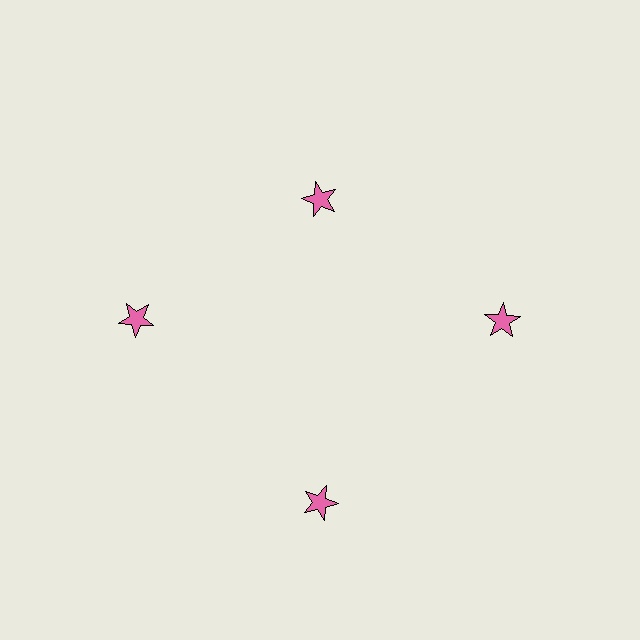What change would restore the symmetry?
The symmetry would be restored by moving it outward, back onto the ring so that all 4 stars sit at equal angles and equal distance from the center.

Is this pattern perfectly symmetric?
No. The 4 pink stars are arranged in a ring, but one element near the 12 o'clock position is pulled inward toward the center, breaking the 4-fold rotational symmetry.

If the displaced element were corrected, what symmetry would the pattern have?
It would have 4-fold rotational symmetry — the pattern would map onto itself every 90 degrees.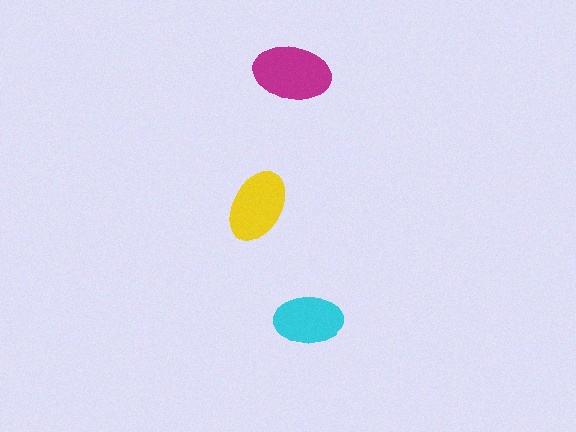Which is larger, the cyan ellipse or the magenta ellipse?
The magenta one.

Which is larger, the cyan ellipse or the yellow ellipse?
The yellow one.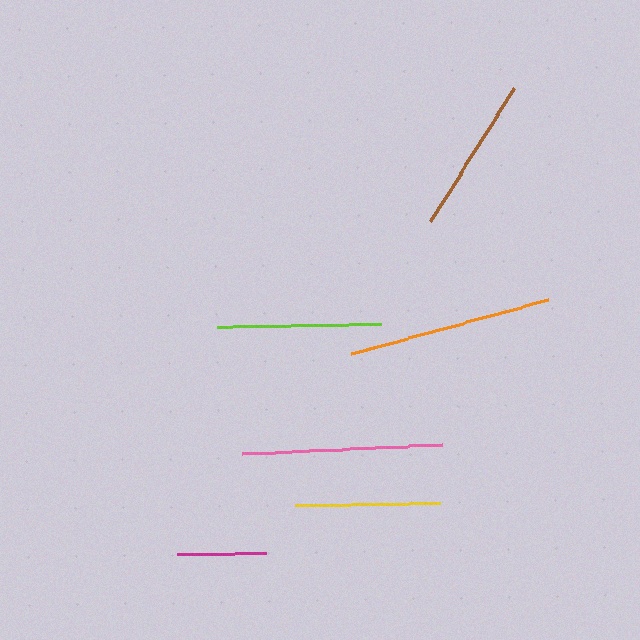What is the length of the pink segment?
The pink segment is approximately 200 pixels long.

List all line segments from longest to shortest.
From longest to shortest: orange, pink, lime, brown, yellow, magenta.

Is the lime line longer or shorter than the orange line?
The orange line is longer than the lime line.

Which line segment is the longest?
The orange line is the longest at approximately 204 pixels.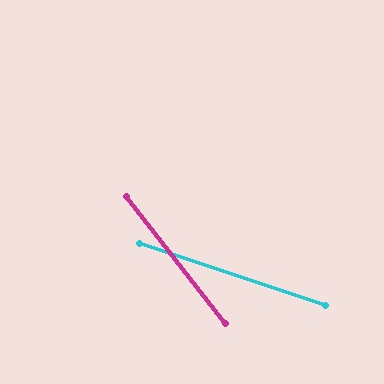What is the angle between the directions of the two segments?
Approximately 33 degrees.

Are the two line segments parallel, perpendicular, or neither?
Neither parallel nor perpendicular — they differ by about 33°.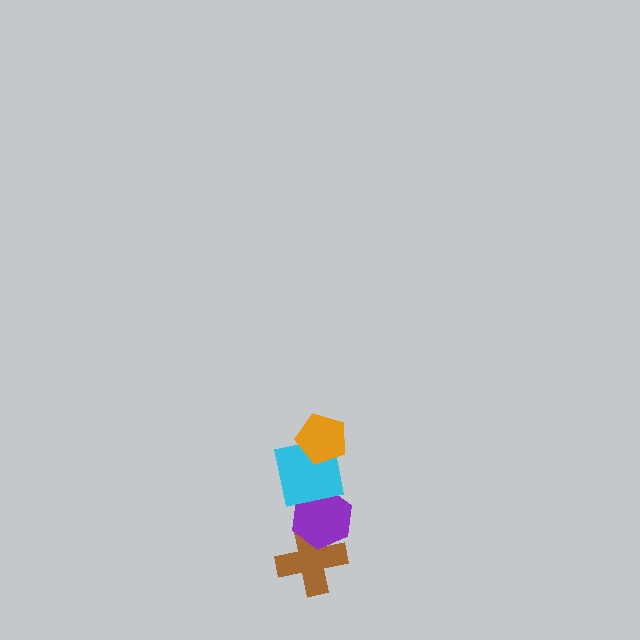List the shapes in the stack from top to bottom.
From top to bottom: the orange pentagon, the cyan square, the purple hexagon, the brown cross.